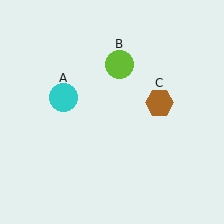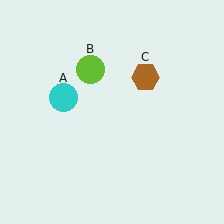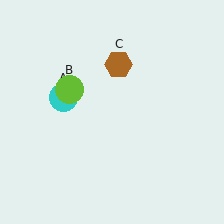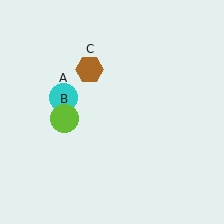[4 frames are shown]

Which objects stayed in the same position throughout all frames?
Cyan circle (object A) remained stationary.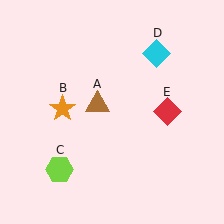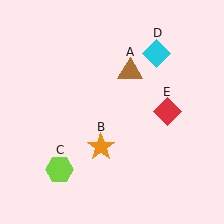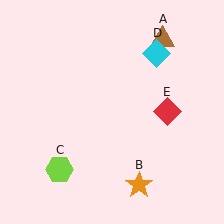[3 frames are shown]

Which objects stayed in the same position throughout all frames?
Lime hexagon (object C) and cyan diamond (object D) and red diamond (object E) remained stationary.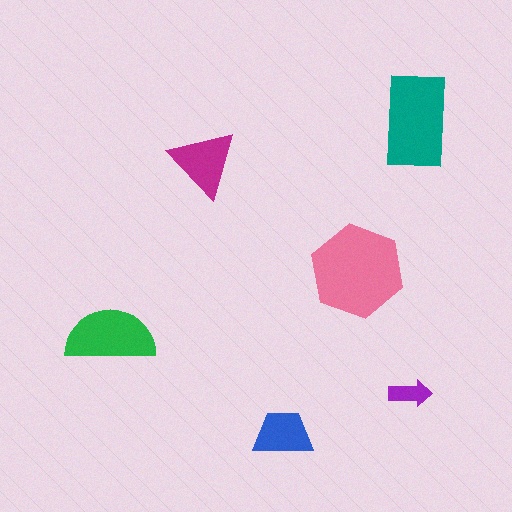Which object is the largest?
The pink hexagon.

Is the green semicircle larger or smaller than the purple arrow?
Larger.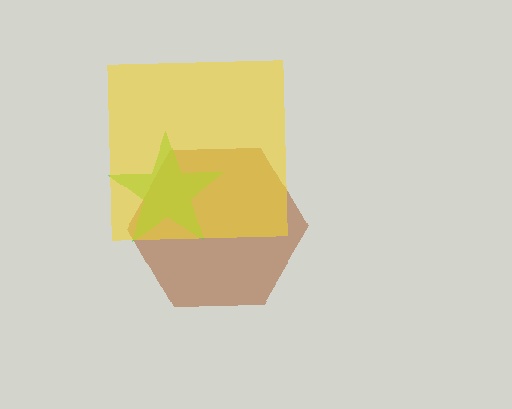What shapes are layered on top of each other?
The layered shapes are: a brown hexagon, a lime star, a yellow square.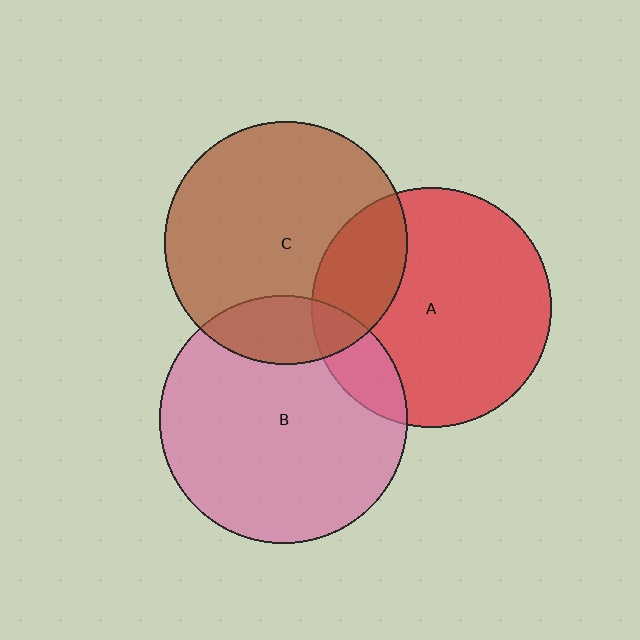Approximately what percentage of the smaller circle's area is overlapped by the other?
Approximately 15%.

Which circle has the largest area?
Circle B (pink).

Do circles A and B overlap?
Yes.